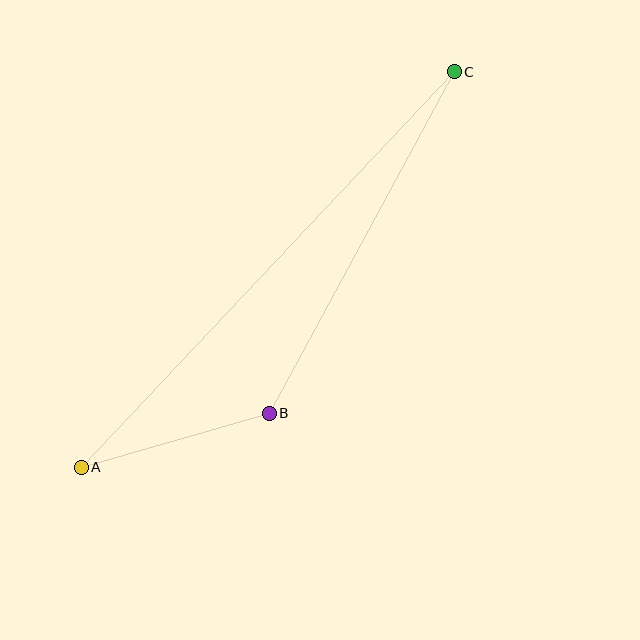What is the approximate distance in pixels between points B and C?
The distance between B and C is approximately 389 pixels.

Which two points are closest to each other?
Points A and B are closest to each other.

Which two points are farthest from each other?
Points A and C are farthest from each other.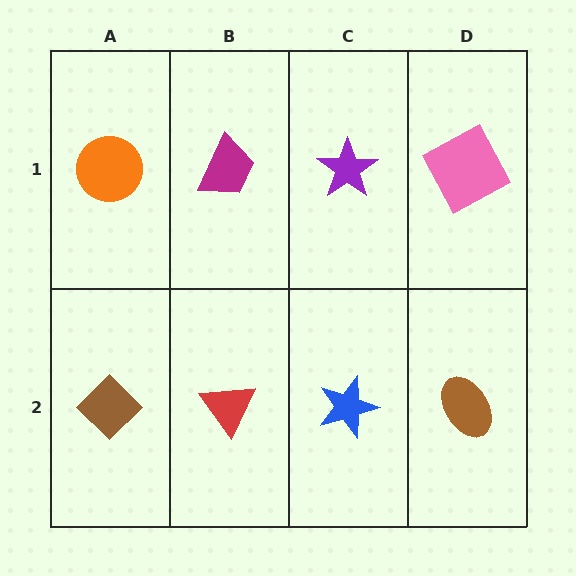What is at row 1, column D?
A pink square.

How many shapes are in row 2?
4 shapes.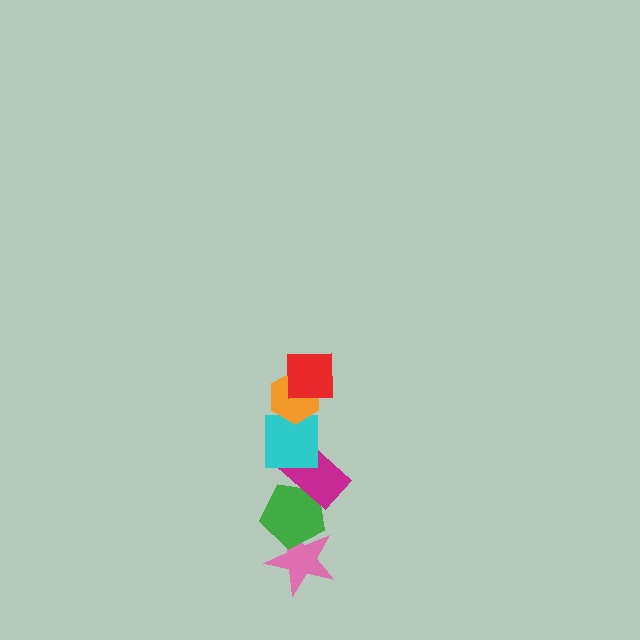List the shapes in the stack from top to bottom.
From top to bottom: the red square, the orange hexagon, the cyan square, the magenta rectangle, the green pentagon, the pink star.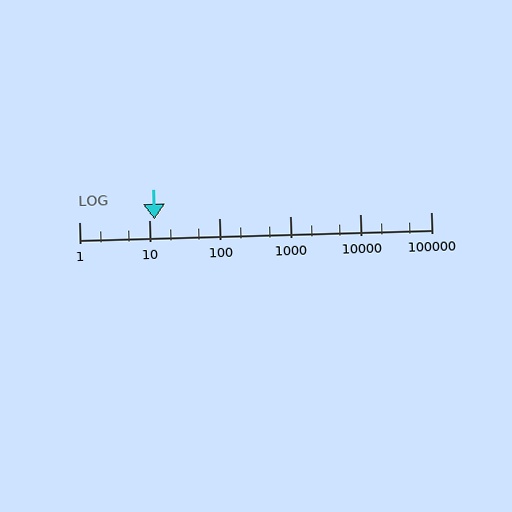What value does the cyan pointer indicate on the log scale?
The pointer indicates approximately 12.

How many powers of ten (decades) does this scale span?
The scale spans 5 decades, from 1 to 100000.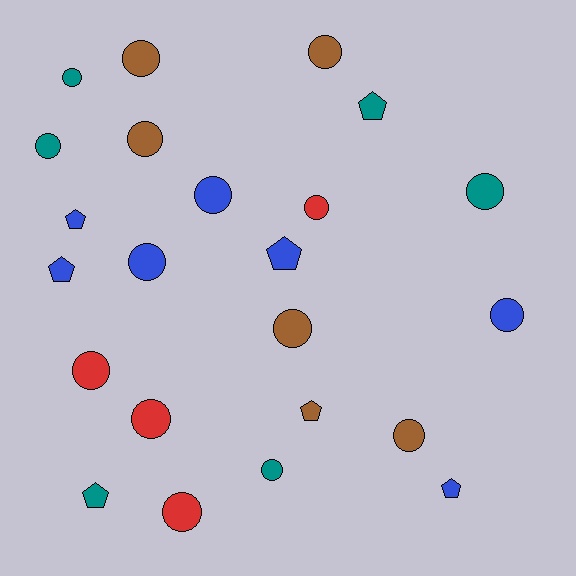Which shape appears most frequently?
Circle, with 16 objects.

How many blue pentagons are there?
There are 4 blue pentagons.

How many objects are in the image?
There are 23 objects.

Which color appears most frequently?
Blue, with 7 objects.